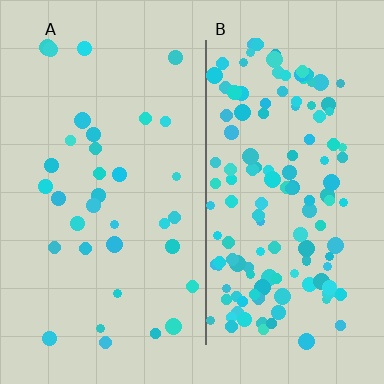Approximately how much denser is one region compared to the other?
Approximately 4.0× — region B over region A.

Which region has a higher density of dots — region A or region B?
B (the right).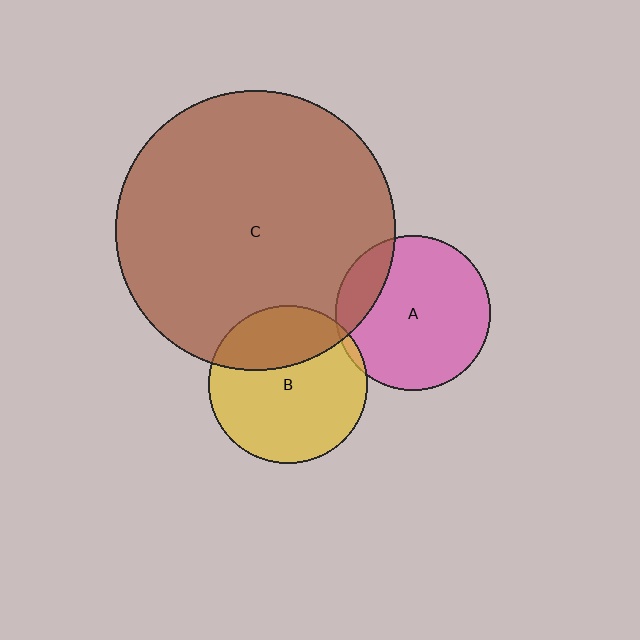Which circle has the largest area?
Circle C (brown).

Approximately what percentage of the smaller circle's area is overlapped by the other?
Approximately 15%.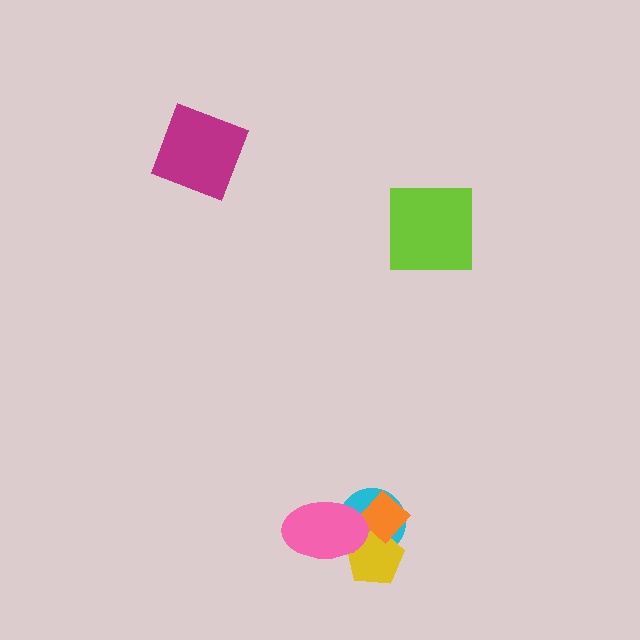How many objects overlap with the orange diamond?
3 objects overlap with the orange diamond.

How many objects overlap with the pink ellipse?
3 objects overlap with the pink ellipse.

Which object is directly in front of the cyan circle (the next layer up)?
The yellow pentagon is directly in front of the cyan circle.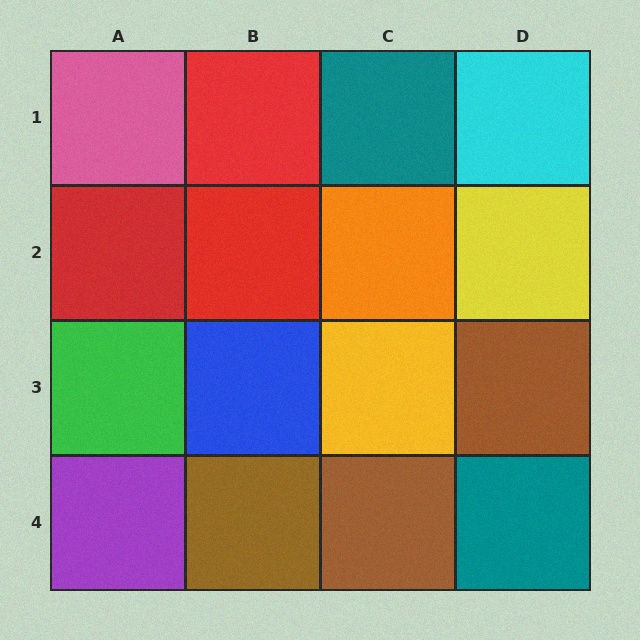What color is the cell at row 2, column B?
Red.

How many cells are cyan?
1 cell is cyan.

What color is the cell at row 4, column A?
Purple.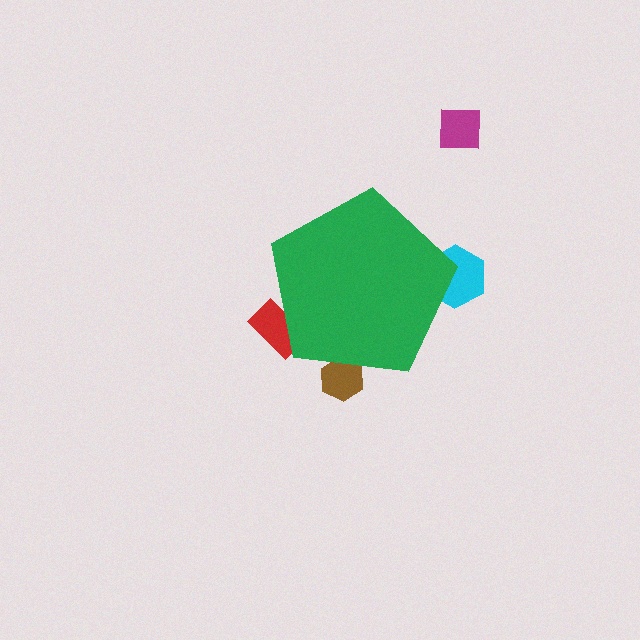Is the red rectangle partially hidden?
Yes, the red rectangle is partially hidden behind the green pentagon.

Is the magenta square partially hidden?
No, the magenta square is fully visible.